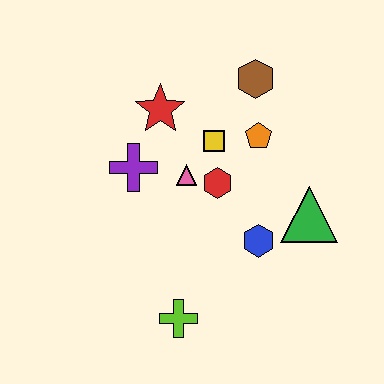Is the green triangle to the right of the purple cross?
Yes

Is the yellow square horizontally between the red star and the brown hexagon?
Yes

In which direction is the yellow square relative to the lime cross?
The yellow square is above the lime cross.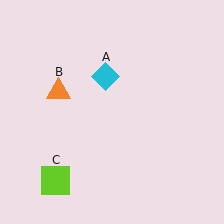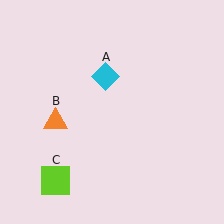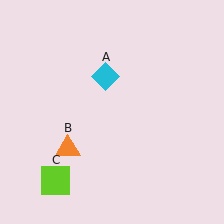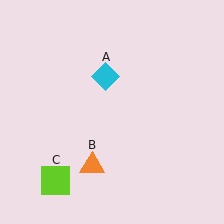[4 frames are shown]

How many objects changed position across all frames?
1 object changed position: orange triangle (object B).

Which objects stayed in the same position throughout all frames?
Cyan diamond (object A) and lime square (object C) remained stationary.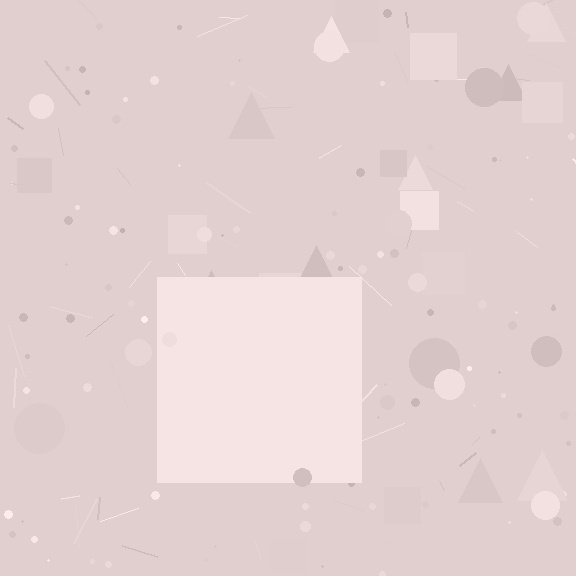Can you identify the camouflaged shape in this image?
The camouflaged shape is a square.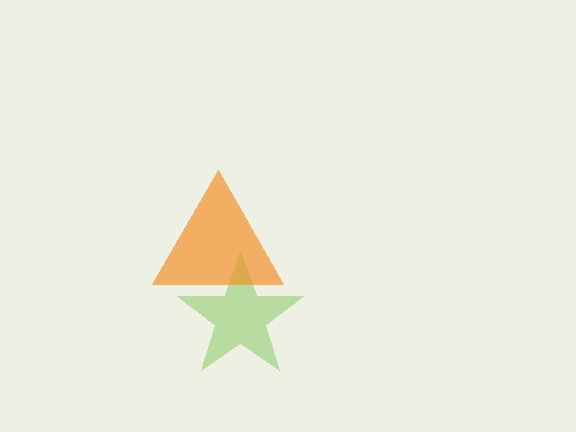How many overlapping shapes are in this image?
There are 2 overlapping shapes in the image.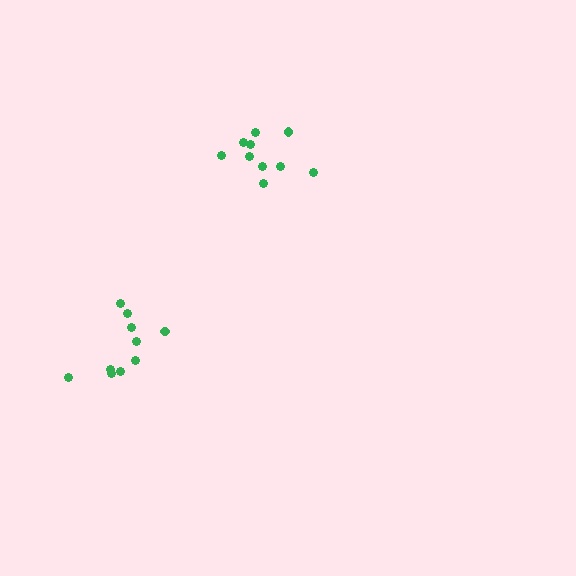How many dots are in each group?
Group 1: 10 dots, Group 2: 10 dots (20 total).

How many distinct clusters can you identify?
There are 2 distinct clusters.